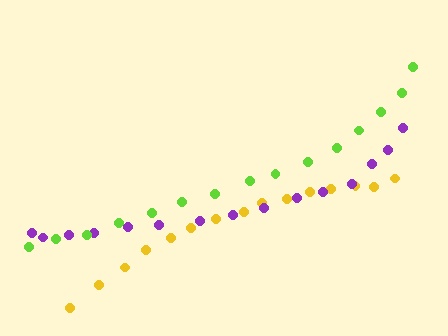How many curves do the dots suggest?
There are 3 distinct paths.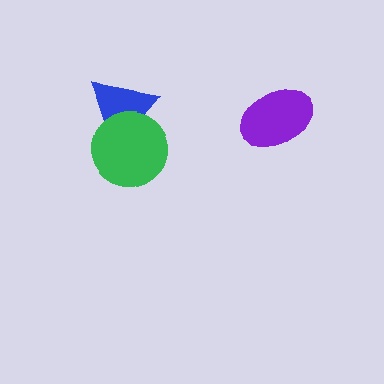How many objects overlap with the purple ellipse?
0 objects overlap with the purple ellipse.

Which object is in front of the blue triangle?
The green circle is in front of the blue triangle.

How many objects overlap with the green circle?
1 object overlaps with the green circle.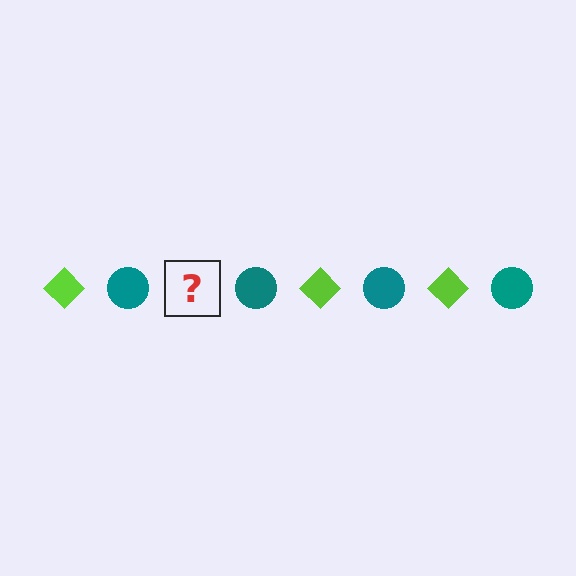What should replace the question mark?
The question mark should be replaced with a lime diamond.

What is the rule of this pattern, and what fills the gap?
The rule is that the pattern alternates between lime diamond and teal circle. The gap should be filled with a lime diamond.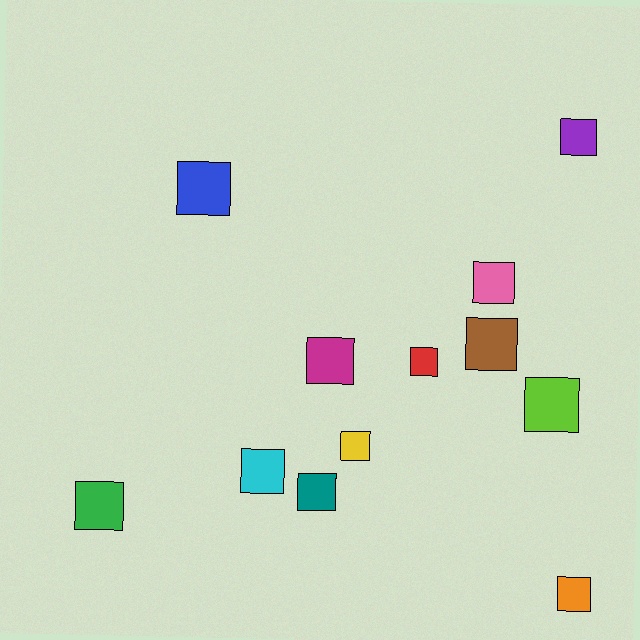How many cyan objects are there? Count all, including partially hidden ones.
There is 1 cyan object.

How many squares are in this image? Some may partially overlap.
There are 12 squares.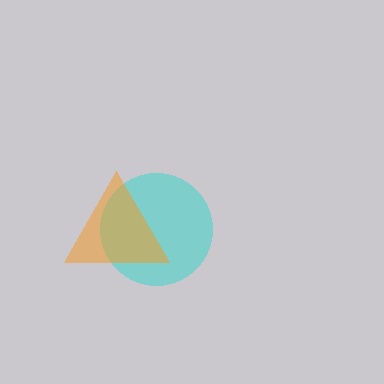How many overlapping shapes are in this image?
There are 2 overlapping shapes in the image.